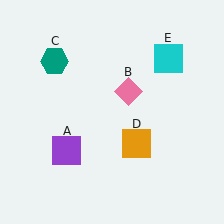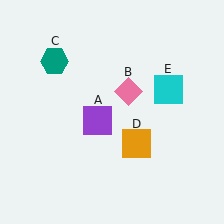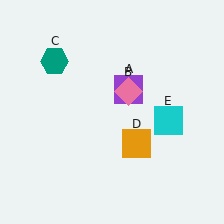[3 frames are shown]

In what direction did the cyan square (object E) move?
The cyan square (object E) moved down.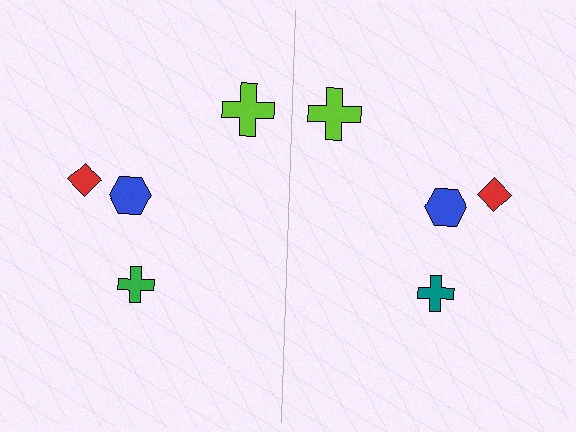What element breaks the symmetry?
The teal cross on the right side breaks the symmetry — its mirror counterpart is green.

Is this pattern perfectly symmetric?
No, the pattern is not perfectly symmetric. The teal cross on the right side breaks the symmetry — its mirror counterpart is green.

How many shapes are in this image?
There are 8 shapes in this image.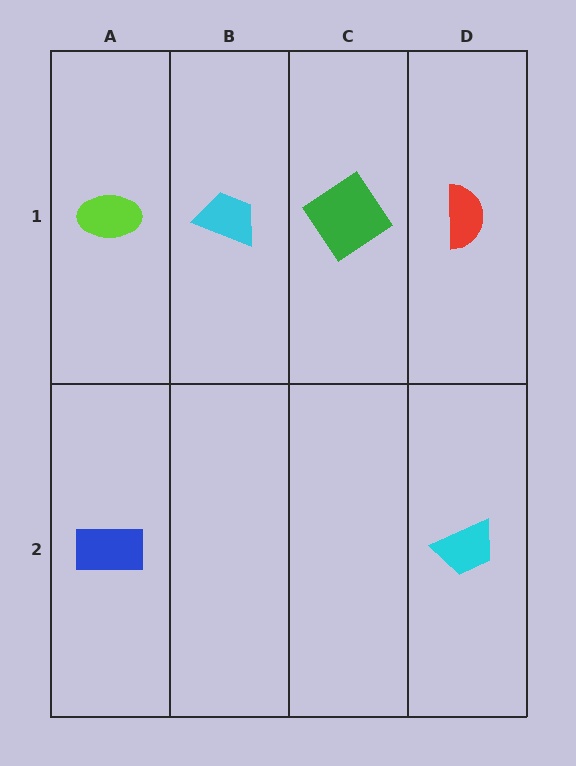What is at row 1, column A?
A lime ellipse.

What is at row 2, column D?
A cyan trapezoid.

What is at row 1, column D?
A red semicircle.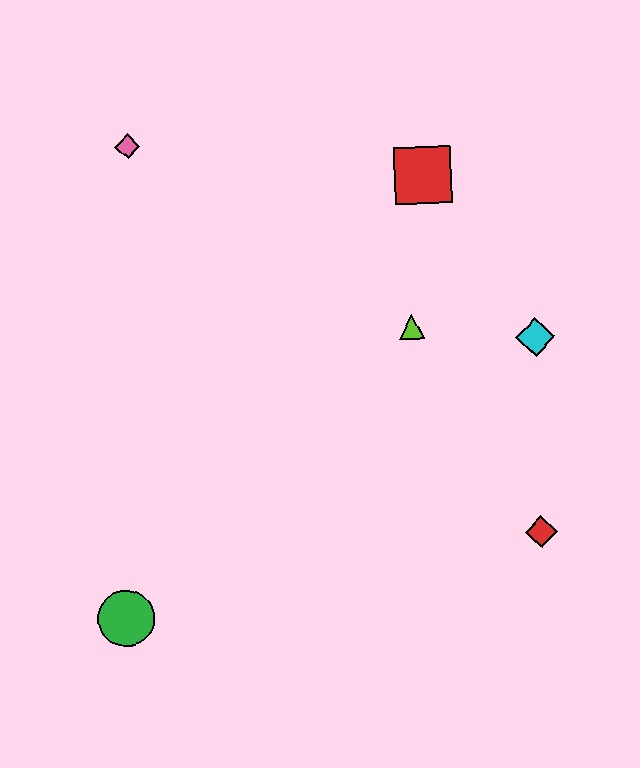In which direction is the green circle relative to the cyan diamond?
The green circle is to the left of the cyan diamond.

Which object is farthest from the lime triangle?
The green circle is farthest from the lime triangle.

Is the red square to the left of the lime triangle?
No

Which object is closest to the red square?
The lime triangle is closest to the red square.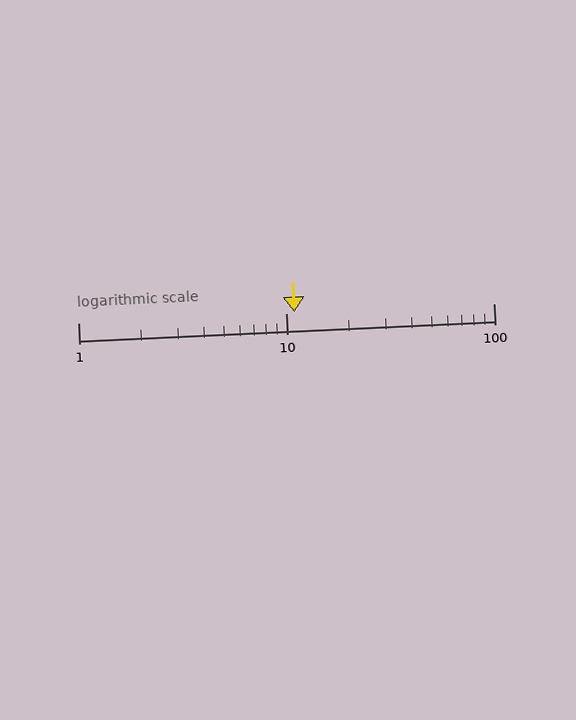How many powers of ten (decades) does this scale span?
The scale spans 2 decades, from 1 to 100.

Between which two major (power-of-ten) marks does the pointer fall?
The pointer is between 10 and 100.